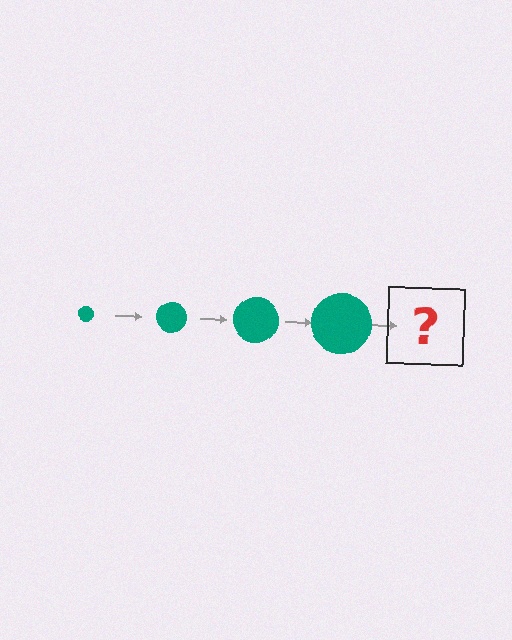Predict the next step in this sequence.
The next step is a teal circle, larger than the previous one.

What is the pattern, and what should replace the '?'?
The pattern is that the circle gets progressively larger each step. The '?' should be a teal circle, larger than the previous one.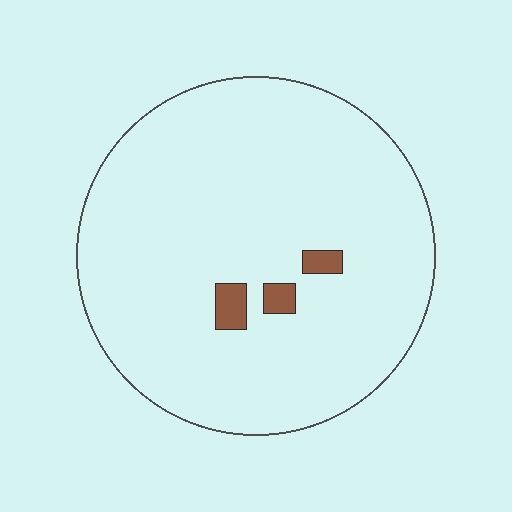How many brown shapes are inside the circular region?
3.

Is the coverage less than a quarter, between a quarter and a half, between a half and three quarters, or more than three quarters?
Less than a quarter.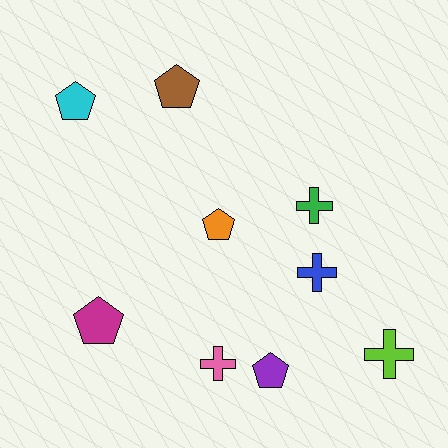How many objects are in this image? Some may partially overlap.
There are 9 objects.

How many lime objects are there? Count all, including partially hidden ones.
There is 1 lime object.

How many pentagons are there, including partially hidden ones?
There are 5 pentagons.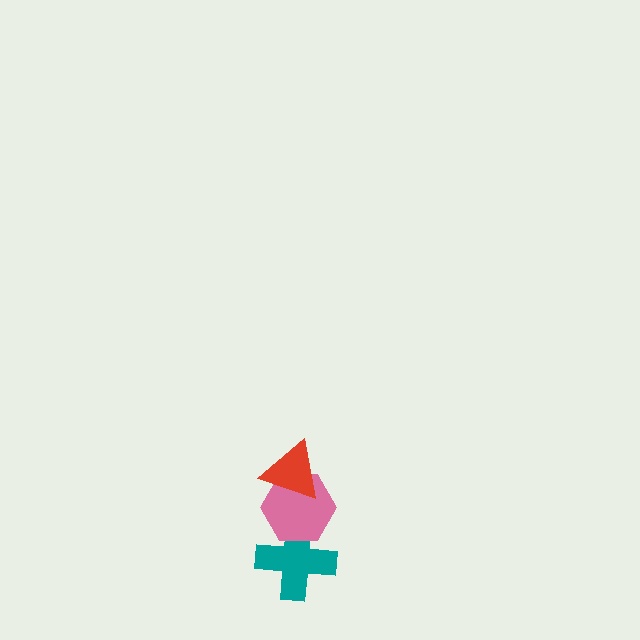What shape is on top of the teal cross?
The pink hexagon is on top of the teal cross.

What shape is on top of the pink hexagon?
The red triangle is on top of the pink hexagon.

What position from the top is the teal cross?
The teal cross is 3rd from the top.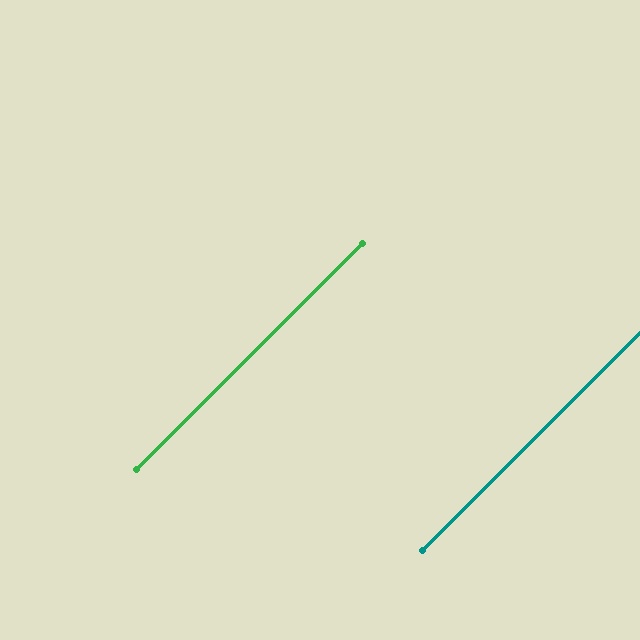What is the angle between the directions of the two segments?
Approximately 0 degrees.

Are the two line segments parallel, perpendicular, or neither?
Parallel — their directions differ by only 0.1°.